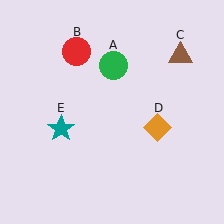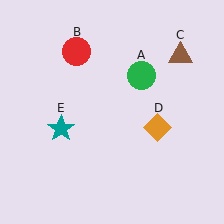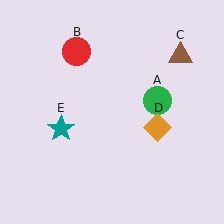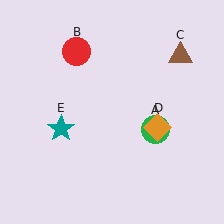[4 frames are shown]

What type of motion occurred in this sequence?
The green circle (object A) rotated clockwise around the center of the scene.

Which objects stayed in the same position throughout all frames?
Red circle (object B) and brown triangle (object C) and orange diamond (object D) and teal star (object E) remained stationary.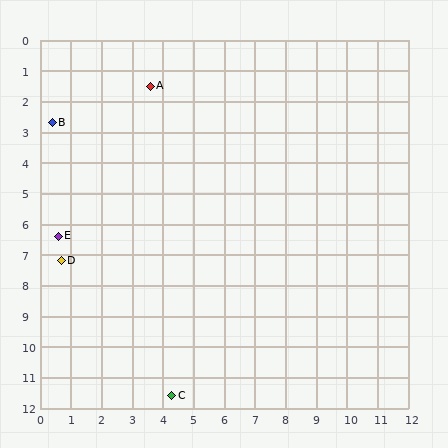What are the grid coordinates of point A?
Point A is at approximately (3.6, 1.5).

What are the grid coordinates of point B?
Point B is at approximately (0.4, 2.7).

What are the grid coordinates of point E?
Point E is at approximately (0.6, 6.4).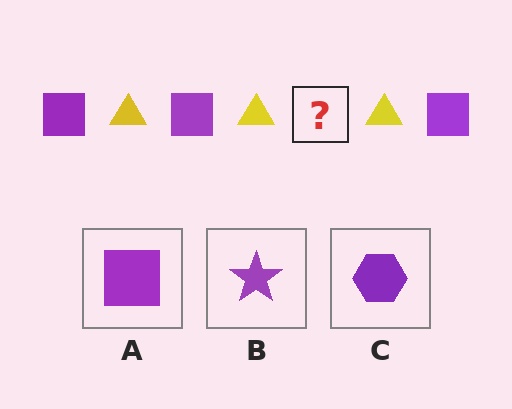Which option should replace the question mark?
Option A.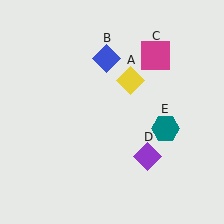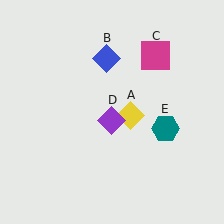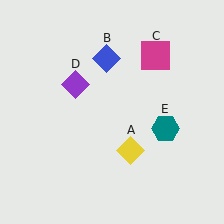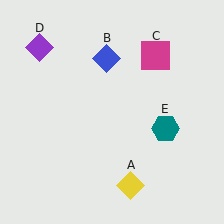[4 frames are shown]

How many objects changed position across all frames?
2 objects changed position: yellow diamond (object A), purple diamond (object D).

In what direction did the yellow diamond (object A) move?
The yellow diamond (object A) moved down.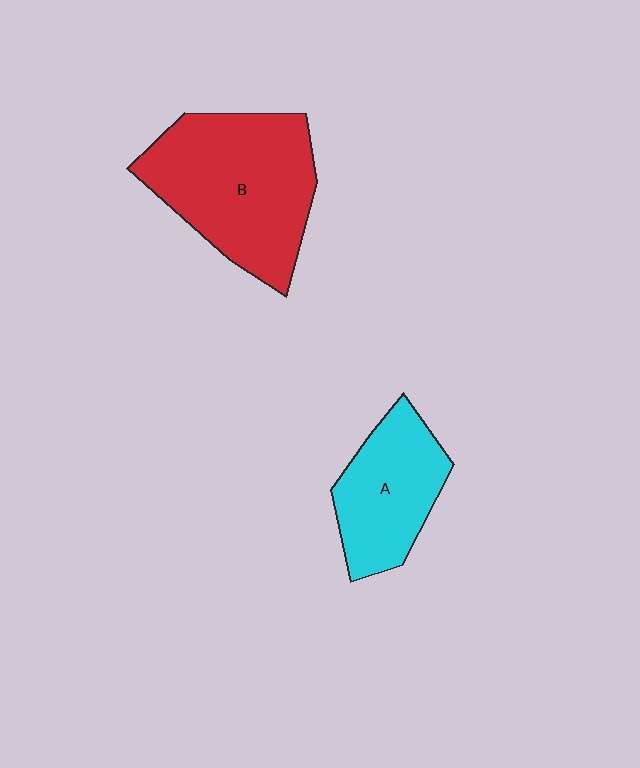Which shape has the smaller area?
Shape A (cyan).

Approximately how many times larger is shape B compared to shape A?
Approximately 1.6 times.